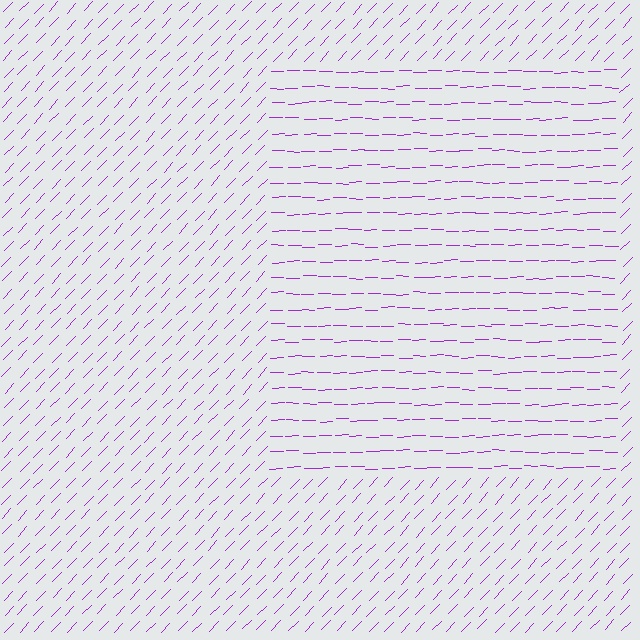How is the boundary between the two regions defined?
The boundary is defined purely by a change in line orientation (approximately 45 degrees difference). All lines are the same color and thickness.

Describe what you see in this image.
The image is filled with small purple line segments. A rectangle region in the image has lines oriented differently from the surrounding lines, creating a visible texture boundary.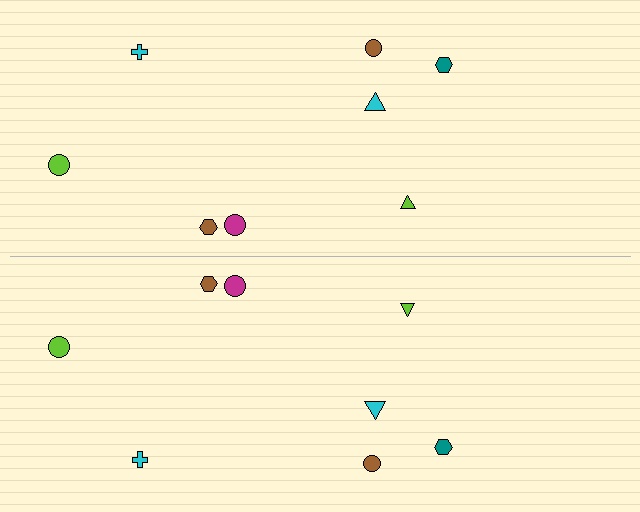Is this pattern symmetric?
Yes, this pattern has bilateral (reflection) symmetry.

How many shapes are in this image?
There are 16 shapes in this image.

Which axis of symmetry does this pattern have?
The pattern has a horizontal axis of symmetry running through the center of the image.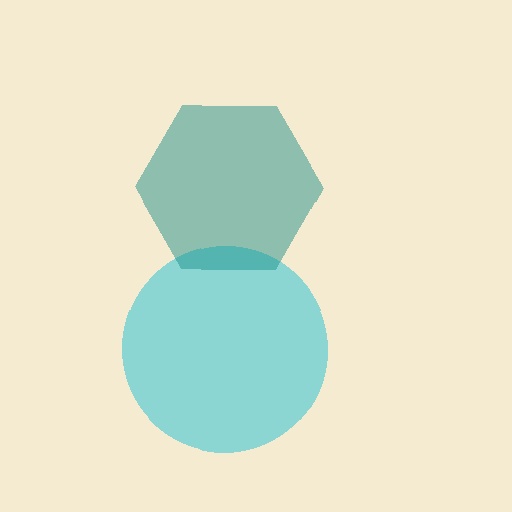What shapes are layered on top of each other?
The layered shapes are: a cyan circle, a teal hexagon.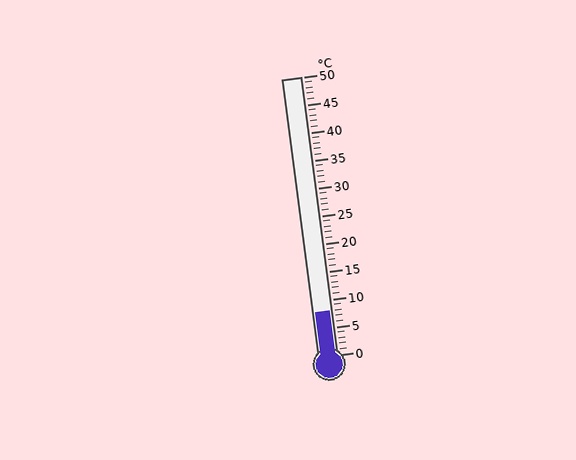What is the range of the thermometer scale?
The thermometer scale ranges from 0°C to 50°C.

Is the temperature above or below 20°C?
The temperature is below 20°C.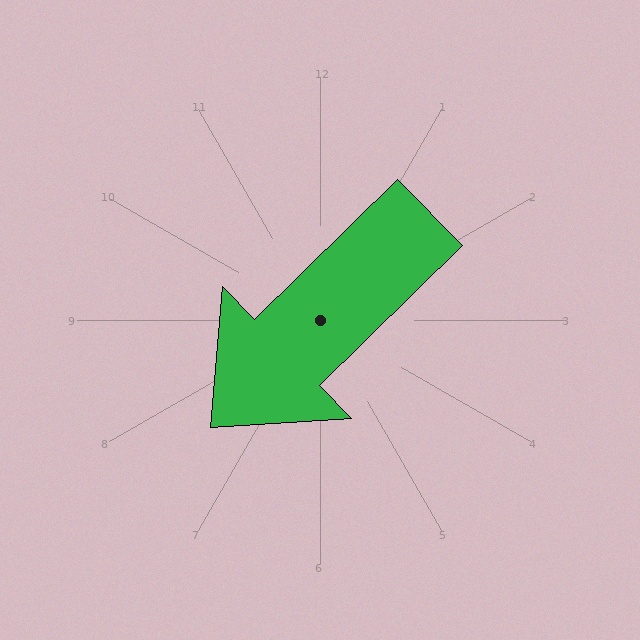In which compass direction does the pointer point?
Southwest.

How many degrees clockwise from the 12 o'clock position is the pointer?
Approximately 226 degrees.